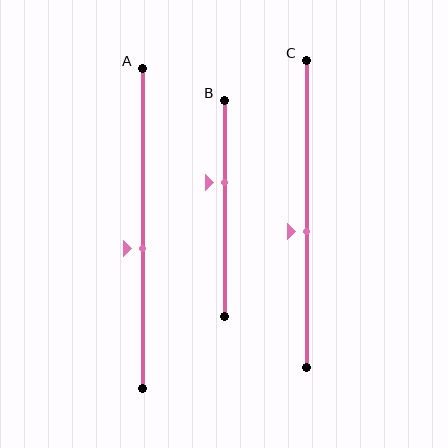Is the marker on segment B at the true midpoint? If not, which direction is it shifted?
No, the marker on segment B is shifted upward by about 12% of the segment length.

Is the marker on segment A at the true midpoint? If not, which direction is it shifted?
No, the marker on segment A is shifted downward by about 6% of the segment length.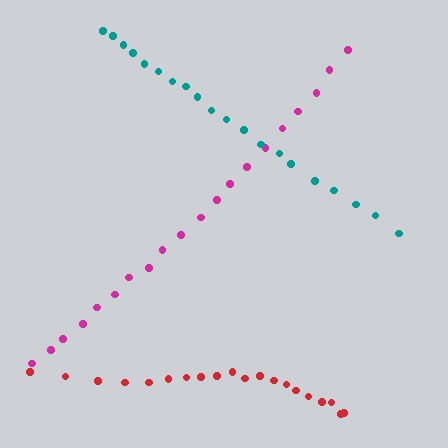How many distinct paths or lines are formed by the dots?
There are 3 distinct paths.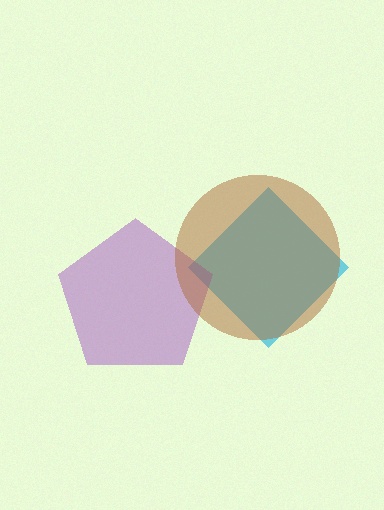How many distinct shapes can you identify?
There are 3 distinct shapes: a cyan diamond, a purple pentagon, a brown circle.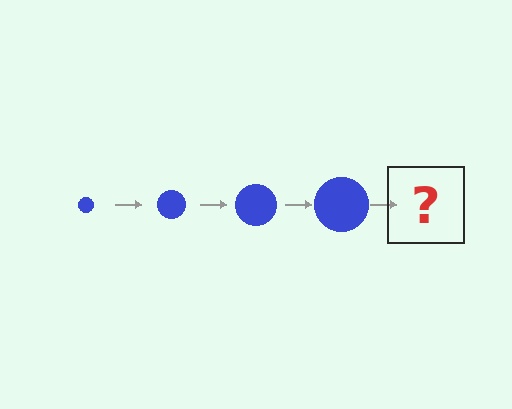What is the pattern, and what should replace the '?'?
The pattern is that the circle gets progressively larger each step. The '?' should be a blue circle, larger than the previous one.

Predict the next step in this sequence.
The next step is a blue circle, larger than the previous one.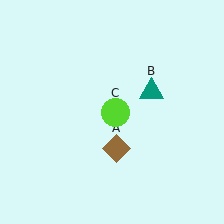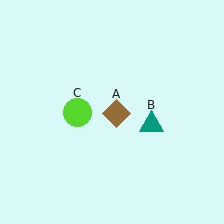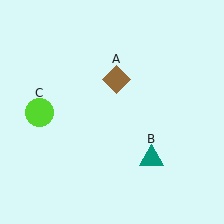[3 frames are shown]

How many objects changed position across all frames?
3 objects changed position: brown diamond (object A), teal triangle (object B), lime circle (object C).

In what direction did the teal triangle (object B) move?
The teal triangle (object B) moved down.